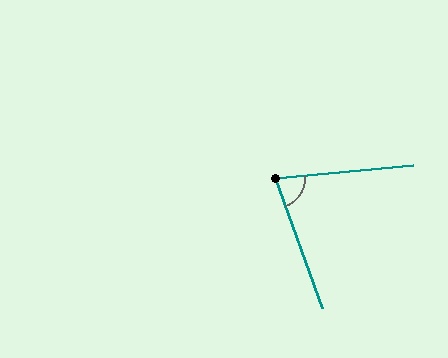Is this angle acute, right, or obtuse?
It is acute.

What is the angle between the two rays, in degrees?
Approximately 76 degrees.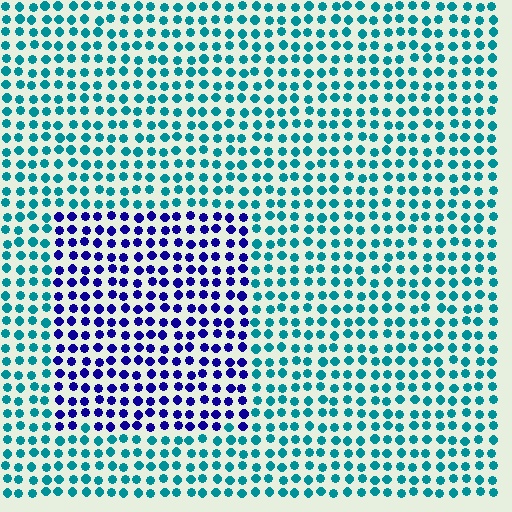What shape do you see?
I see a rectangle.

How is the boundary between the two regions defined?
The boundary is defined purely by a slight shift in hue (about 62 degrees). Spacing, size, and orientation are identical on both sides.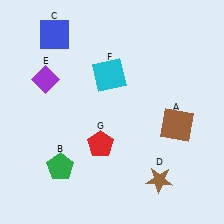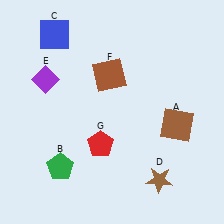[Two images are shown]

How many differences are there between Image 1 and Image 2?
There is 1 difference between the two images.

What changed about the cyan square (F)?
In Image 1, F is cyan. In Image 2, it changed to brown.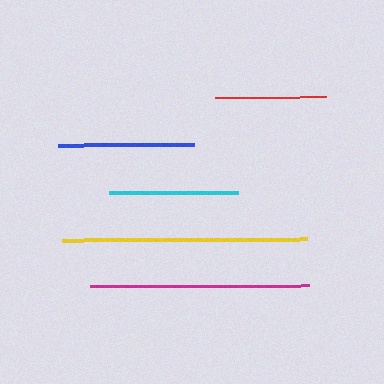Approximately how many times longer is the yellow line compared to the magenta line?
The yellow line is approximately 1.1 times the length of the magenta line.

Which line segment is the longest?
The yellow line is the longest at approximately 245 pixels.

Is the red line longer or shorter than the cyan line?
The cyan line is longer than the red line.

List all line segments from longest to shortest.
From longest to shortest: yellow, magenta, blue, cyan, red.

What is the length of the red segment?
The red segment is approximately 112 pixels long.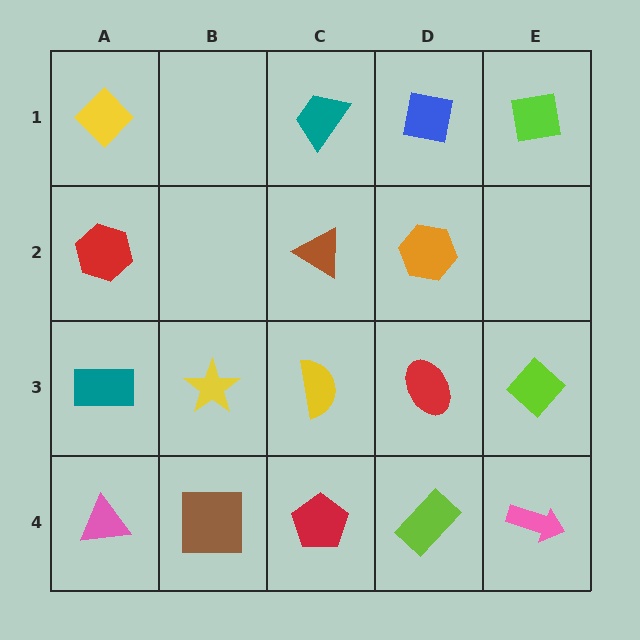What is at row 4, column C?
A red pentagon.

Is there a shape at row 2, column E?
No, that cell is empty.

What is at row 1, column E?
A lime square.